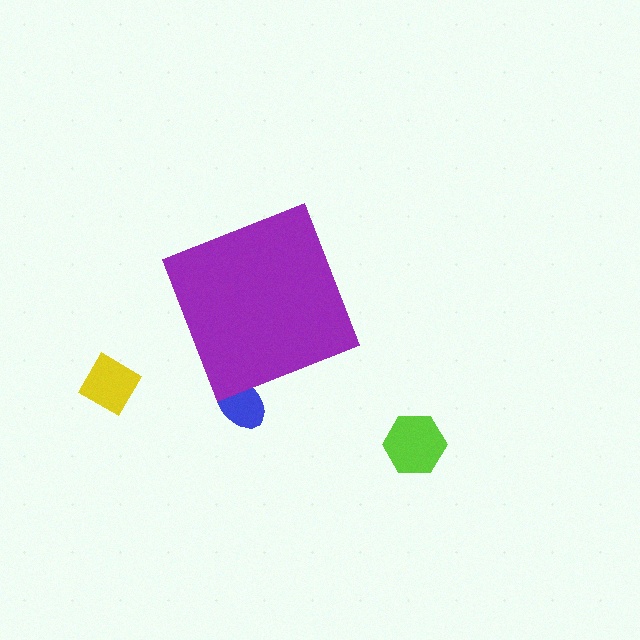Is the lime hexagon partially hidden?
No, the lime hexagon is fully visible.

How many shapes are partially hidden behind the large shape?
1 shape is partially hidden.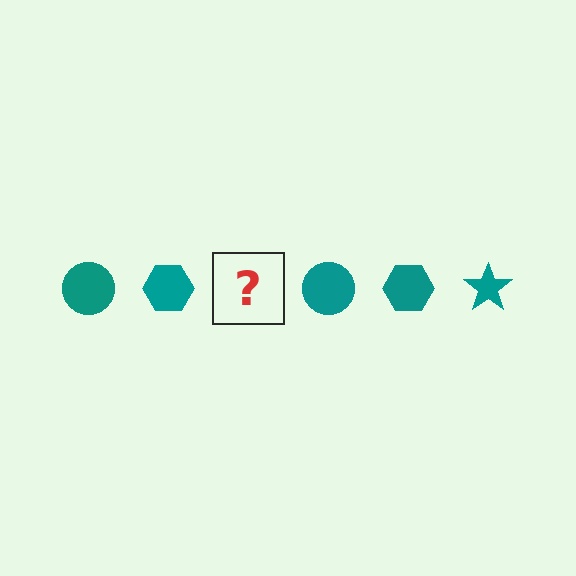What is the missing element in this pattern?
The missing element is a teal star.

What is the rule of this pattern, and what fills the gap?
The rule is that the pattern cycles through circle, hexagon, star shapes in teal. The gap should be filled with a teal star.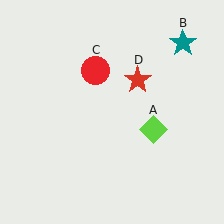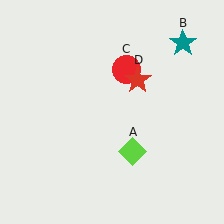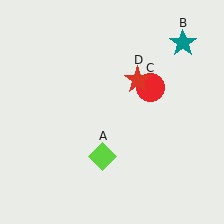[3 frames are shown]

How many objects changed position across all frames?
2 objects changed position: lime diamond (object A), red circle (object C).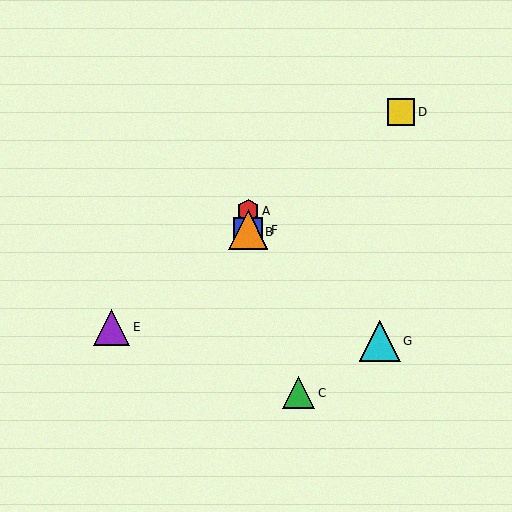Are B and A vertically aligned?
Yes, both are at x≈248.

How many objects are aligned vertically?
3 objects (A, B, F) are aligned vertically.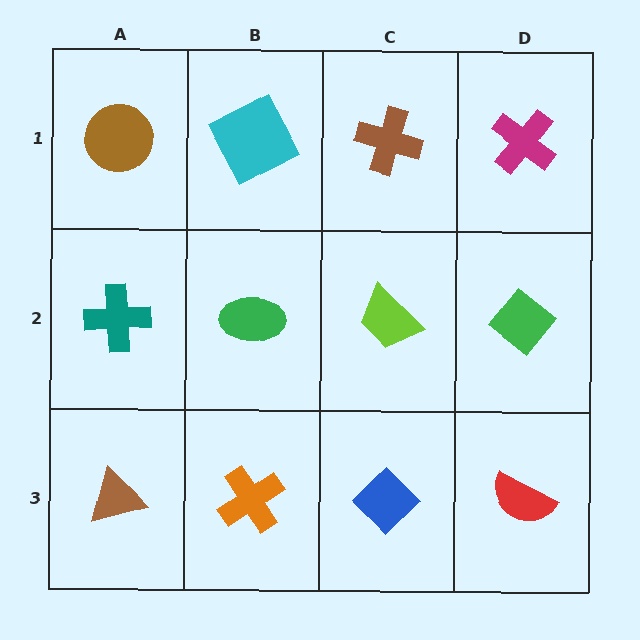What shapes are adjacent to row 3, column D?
A green diamond (row 2, column D), a blue diamond (row 3, column C).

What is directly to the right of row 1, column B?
A brown cross.